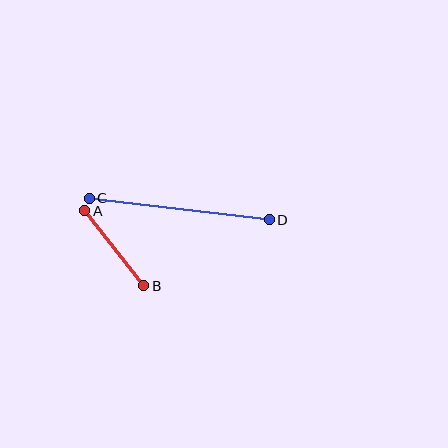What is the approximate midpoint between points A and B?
The midpoint is at approximately (114, 248) pixels.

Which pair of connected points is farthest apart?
Points C and D are farthest apart.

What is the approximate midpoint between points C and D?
The midpoint is at approximately (179, 209) pixels.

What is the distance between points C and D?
The distance is approximately 181 pixels.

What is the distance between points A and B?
The distance is approximately 95 pixels.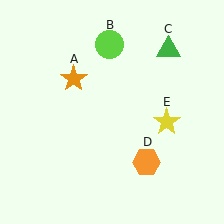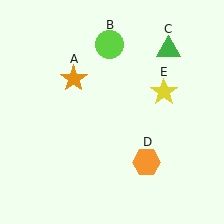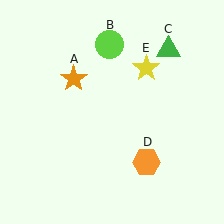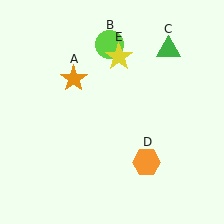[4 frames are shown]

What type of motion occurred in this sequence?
The yellow star (object E) rotated counterclockwise around the center of the scene.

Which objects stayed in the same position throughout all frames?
Orange star (object A) and lime circle (object B) and green triangle (object C) and orange hexagon (object D) remained stationary.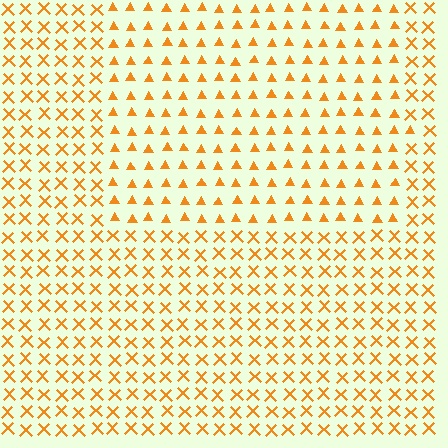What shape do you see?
I see a rectangle.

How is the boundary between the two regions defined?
The boundary is defined by a change in element shape: triangles inside vs. X marks outside. All elements share the same color and spacing.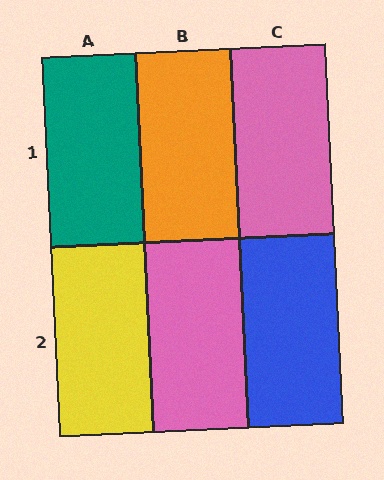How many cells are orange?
1 cell is orange.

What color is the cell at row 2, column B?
Pink.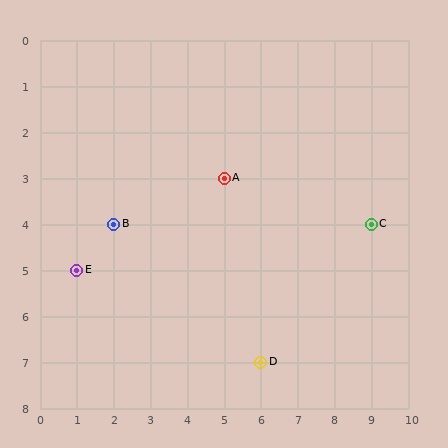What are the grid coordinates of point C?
Point C is at grid coordinates (9, 4).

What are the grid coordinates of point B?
Point B is at grid coordinates (2, 4).